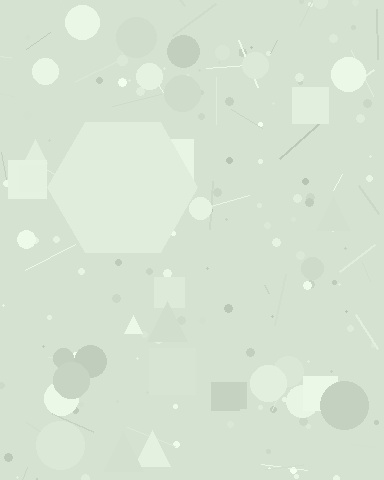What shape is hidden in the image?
A hexagon is hidden in the image.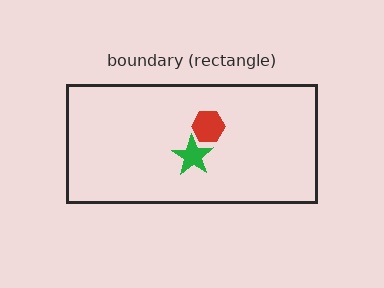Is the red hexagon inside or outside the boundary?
Inside.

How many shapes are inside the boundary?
2 inside, 0 outside.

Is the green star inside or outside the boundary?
Inside.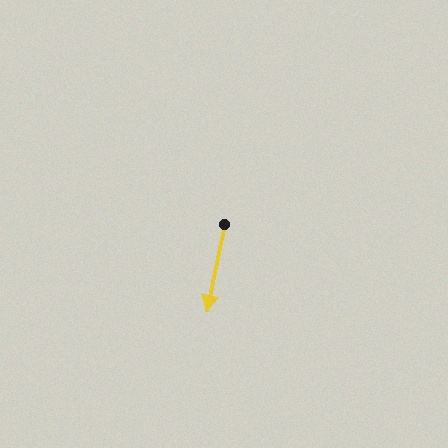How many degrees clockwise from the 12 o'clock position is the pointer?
Approximately 191 degrees.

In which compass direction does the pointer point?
South.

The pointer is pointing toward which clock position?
Roughly 6 o'clock.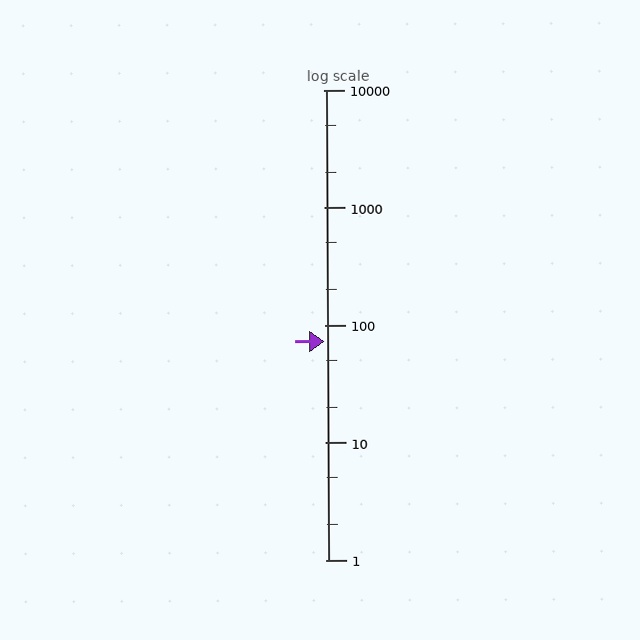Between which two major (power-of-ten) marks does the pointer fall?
The pointer is between 10 and 100.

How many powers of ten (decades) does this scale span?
The scale spans 4 decades, from 1 to 10000.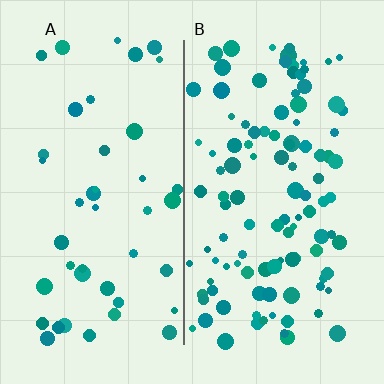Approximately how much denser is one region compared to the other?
Approximately 2.5× — region B over region A.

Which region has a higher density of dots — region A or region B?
B (the right).